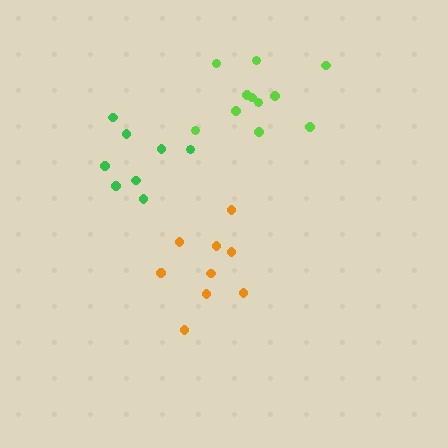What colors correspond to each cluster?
The clusters are colored: lime, orange, green.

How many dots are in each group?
Group 1: 11 dots, Group 2: 9 dots, Group 3: 8 dots (28 total).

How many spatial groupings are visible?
There are 3 spatial groupings.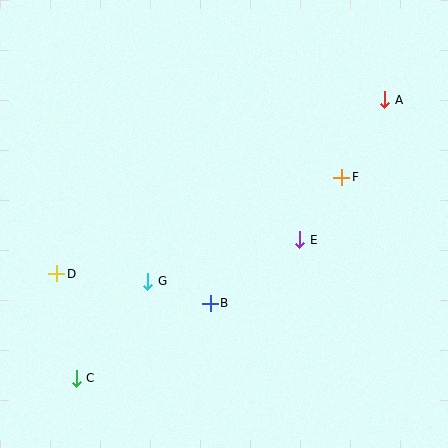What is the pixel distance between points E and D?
The distance between E and D is 246 pixels.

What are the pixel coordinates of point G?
Point G is at (148, 281).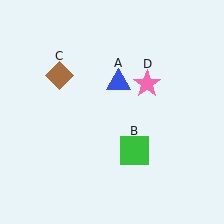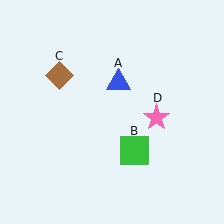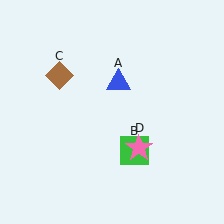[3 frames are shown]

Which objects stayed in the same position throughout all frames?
Blue triangle (object A) and green square (object B) and brown diamond (object C) remained stationary.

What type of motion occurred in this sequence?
The pink star (object D) rotated clockwise around the center of the scene.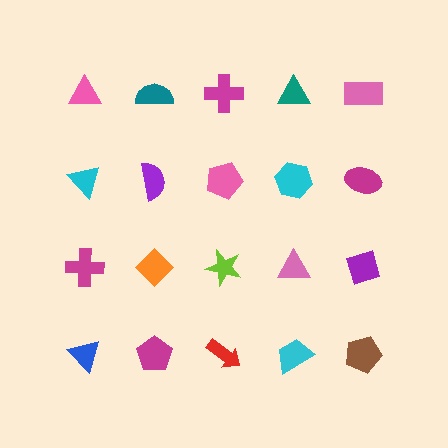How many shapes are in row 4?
5 shapes.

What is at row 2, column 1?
A cyan triangle.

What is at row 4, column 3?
A red arrow.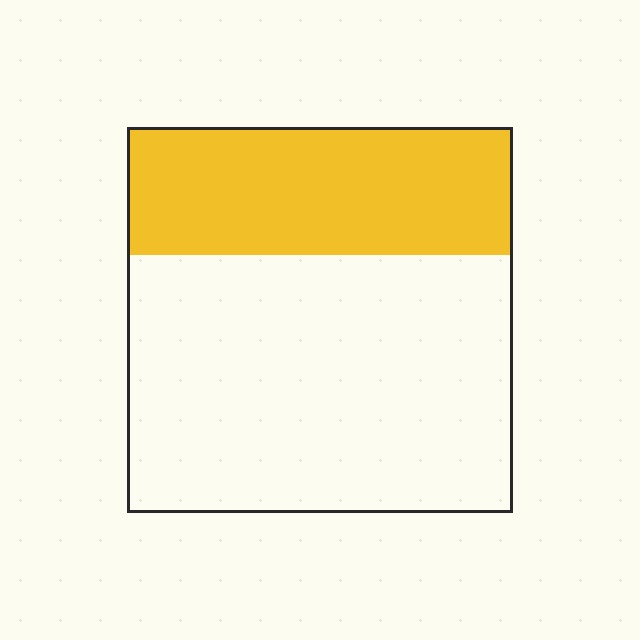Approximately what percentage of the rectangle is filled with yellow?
Approximately 35%.